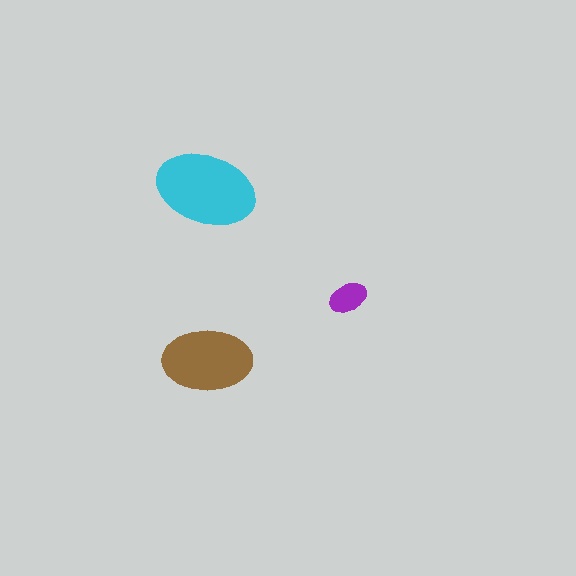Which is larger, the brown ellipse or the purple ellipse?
The brown one.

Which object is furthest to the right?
The purple ellipse is rightmost.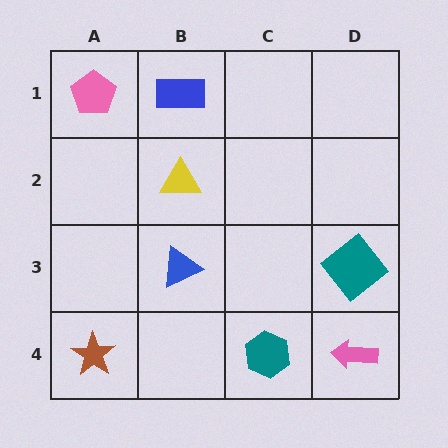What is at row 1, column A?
A pink pentagon.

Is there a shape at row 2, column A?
No, that cell is empty.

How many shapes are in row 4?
3 shapes.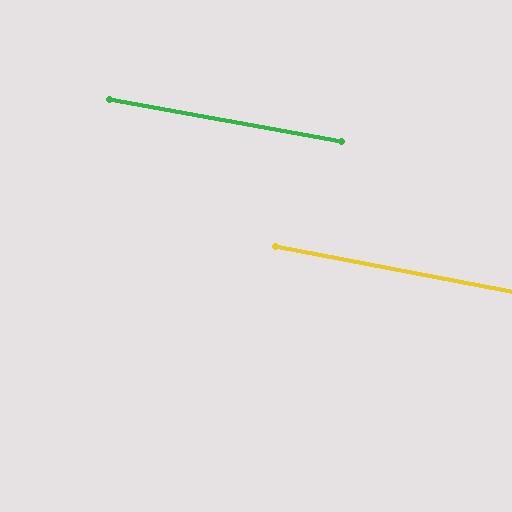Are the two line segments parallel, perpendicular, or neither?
Parallel — their directions differ by only 0.4°.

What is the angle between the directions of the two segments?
Approximately 0 degrees.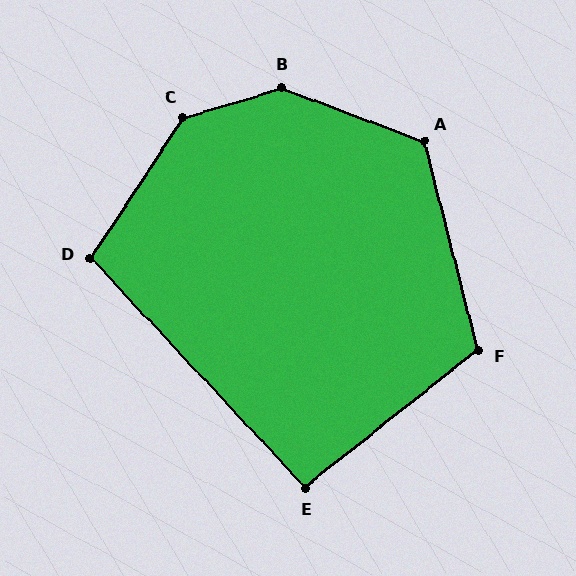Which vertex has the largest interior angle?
B, at approximately 143 degrees.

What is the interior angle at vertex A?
Approximately 125 degrees (obtuse).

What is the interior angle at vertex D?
Approximately 103 degrees (obtuse).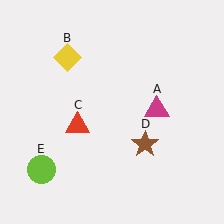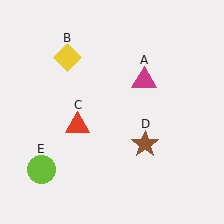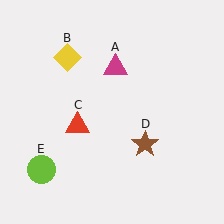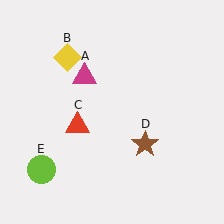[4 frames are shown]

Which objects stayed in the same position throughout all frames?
Yellow diamond (object B) and red triangle (object C) and brown star (object D) and lime circle (object E) remained stationary.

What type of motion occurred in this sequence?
The magenta triangle (object A) rotated counterclockwise around the center of the scene.